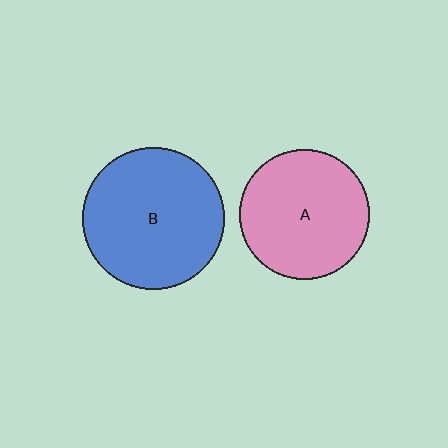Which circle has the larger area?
Circle B (blue).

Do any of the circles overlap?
No, none of the circles overlap.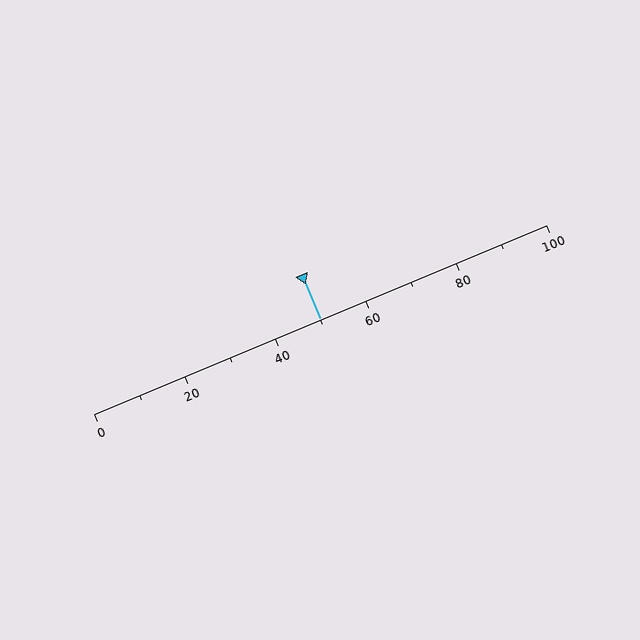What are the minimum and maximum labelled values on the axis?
The axis runs from 0 to 100.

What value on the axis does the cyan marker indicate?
The marker indicates approximately 50.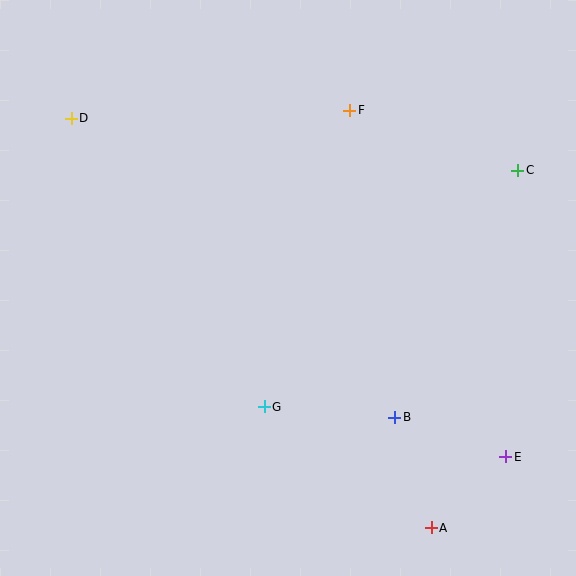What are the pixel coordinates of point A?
Point A is at (431, 528).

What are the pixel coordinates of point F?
Point F is at (350, 110).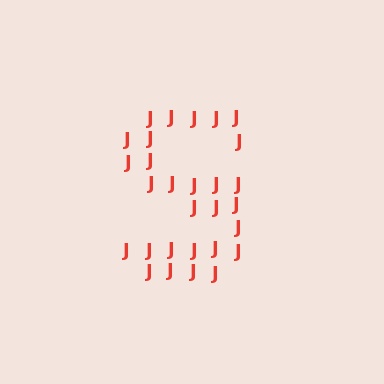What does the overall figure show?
The overall figure shows the letter S.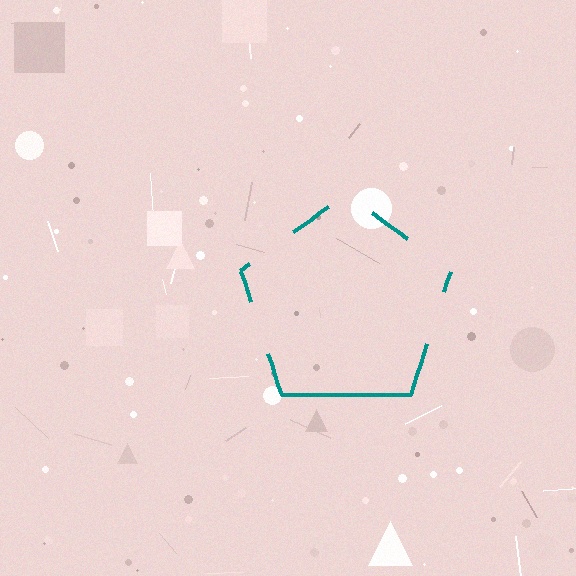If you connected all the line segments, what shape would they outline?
They would outline a pentagon.